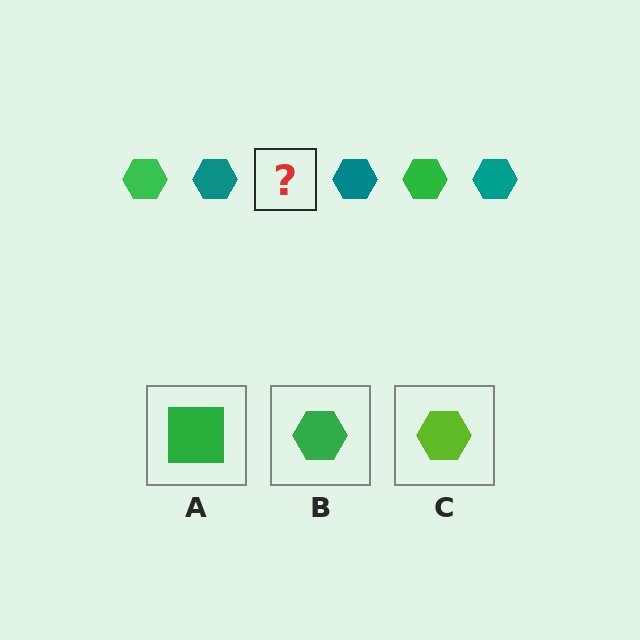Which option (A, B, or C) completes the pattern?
B.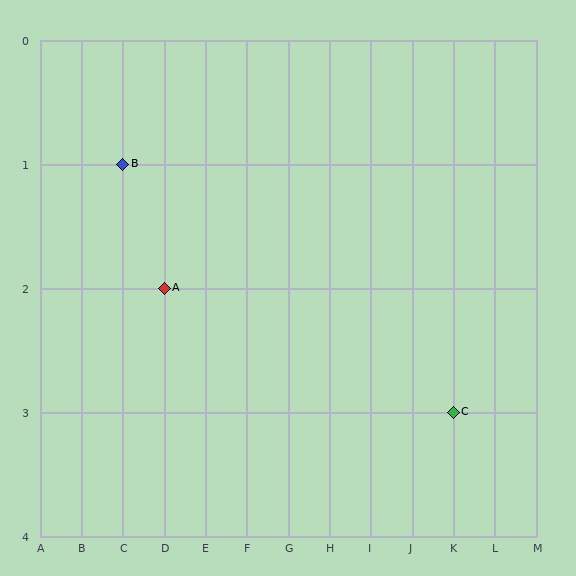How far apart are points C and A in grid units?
Points C and A are 7 columns and 1 row apart (about 7.1 grid units diagonally).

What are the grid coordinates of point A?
Point A is at grid coordinates (D, 2).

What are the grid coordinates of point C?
Point C is at grid coordinates (K, 3).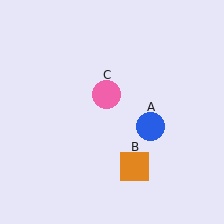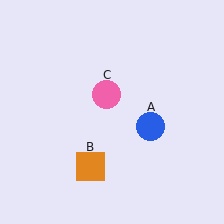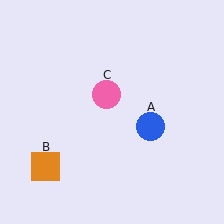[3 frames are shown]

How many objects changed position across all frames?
1 object changed position: orange square (object B).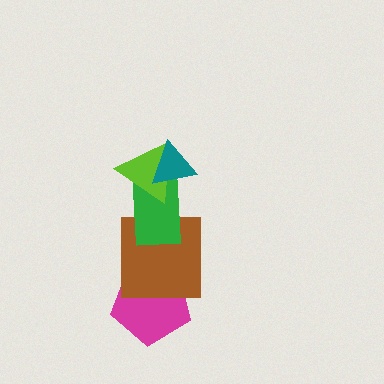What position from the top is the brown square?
The brown square is 4th from the top.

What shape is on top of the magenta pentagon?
The brown square is on top of the magenta pentagon.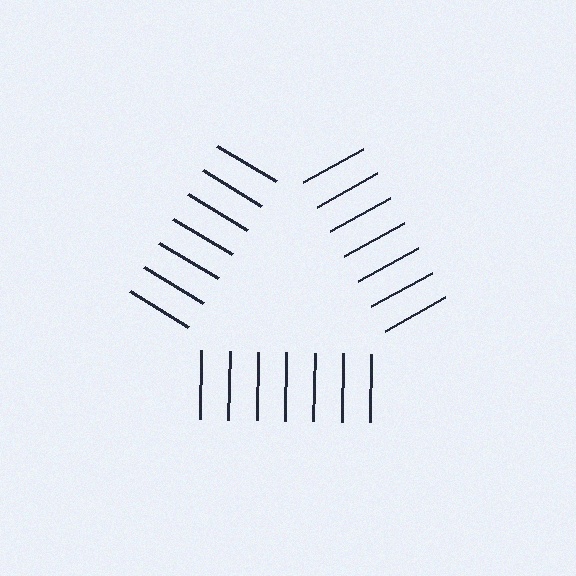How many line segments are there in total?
21 — 7 along each of the 3 edges.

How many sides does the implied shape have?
3 sides — the line-ends trace a triangle.